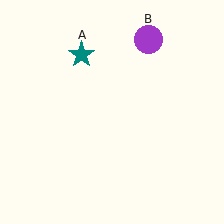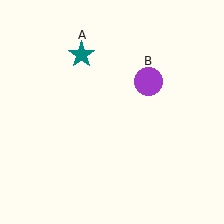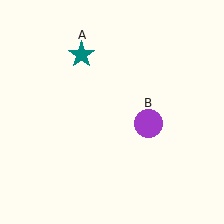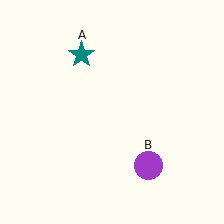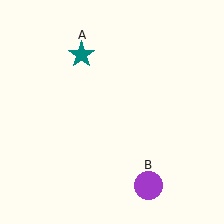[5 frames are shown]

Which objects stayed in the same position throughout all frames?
Teal star (object A) remained stationary.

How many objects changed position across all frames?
1 object changed position: purple circle (object B).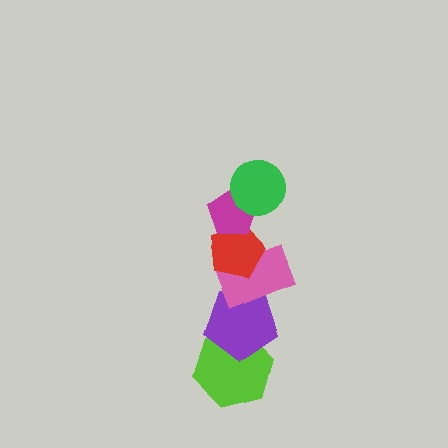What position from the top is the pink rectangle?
The pink rectangle is 4th from the top.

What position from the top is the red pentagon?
The red pentagon is 3rd from the top.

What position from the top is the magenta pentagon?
The magenta pentagon is 2nd from the top.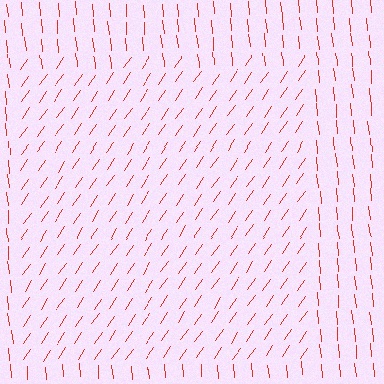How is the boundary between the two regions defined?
The boundary is defined purely by a change in line orientation (approximately 39 degrees difference). All lines are the same color and thickness.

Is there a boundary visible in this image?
Yes, there is a texture boundary formed by a change in line orientation.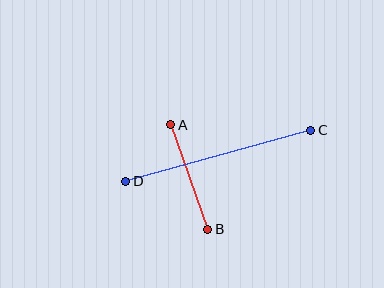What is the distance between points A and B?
The distance is approximately 110 pixels.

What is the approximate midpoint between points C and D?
The midpoint is at approximately (218, 156) pixels.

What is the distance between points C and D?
The distance is approximately 192 pixels.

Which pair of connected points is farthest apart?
Points C and D are farthest apart.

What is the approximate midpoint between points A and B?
The midpoint is at approximately (189, 177) pixels.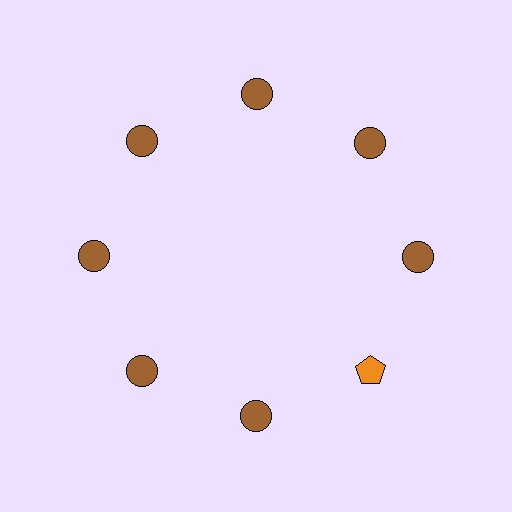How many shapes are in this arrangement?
There are 8 shapes arranged in a ring pattern.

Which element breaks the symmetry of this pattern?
The orange pentagon at roughly the 4 o'clock position breaks the symmetry. All other shapes are brown circles.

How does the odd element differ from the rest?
It differs in both color (orange instead of brown) and shape (pentagon instead of circle).